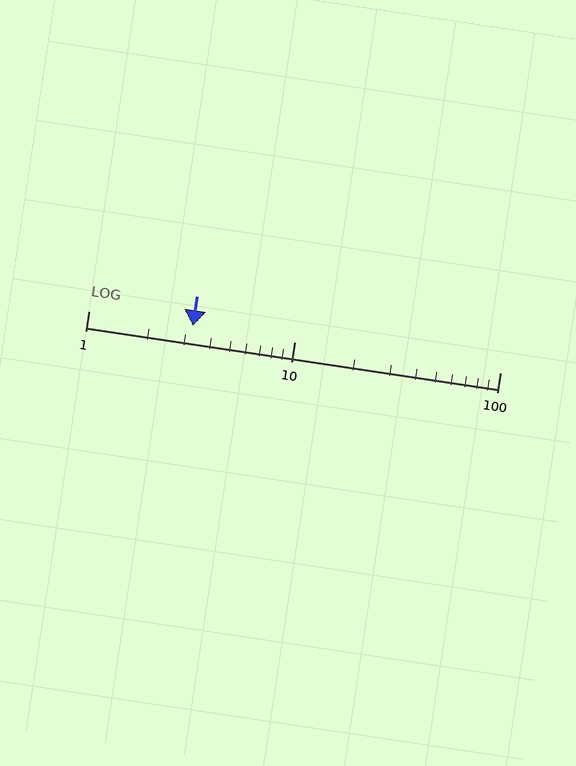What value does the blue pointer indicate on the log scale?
The pointer indicates approximately 3.2.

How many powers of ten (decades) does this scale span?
The scale spans 2 decades, from 1 to 100.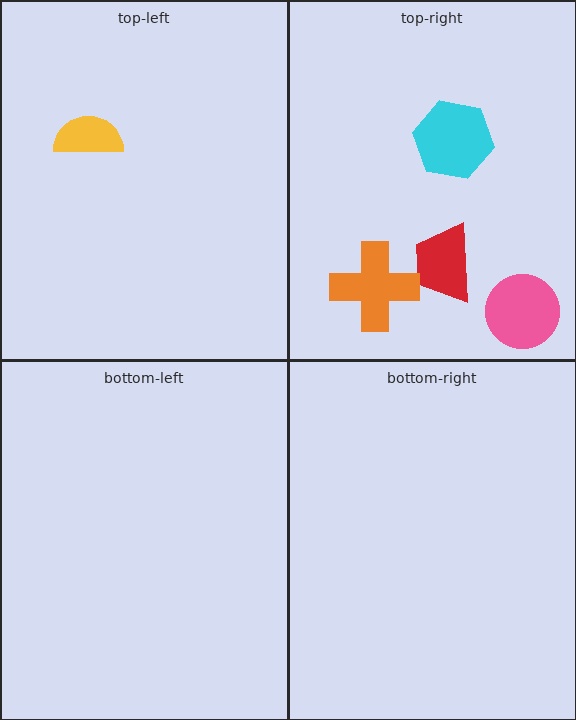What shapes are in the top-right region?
The pink circle, the red trapezoid, the cyan hexagon, the orange cross.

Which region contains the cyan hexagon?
The top-right region.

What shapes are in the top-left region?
The yellow semicircle.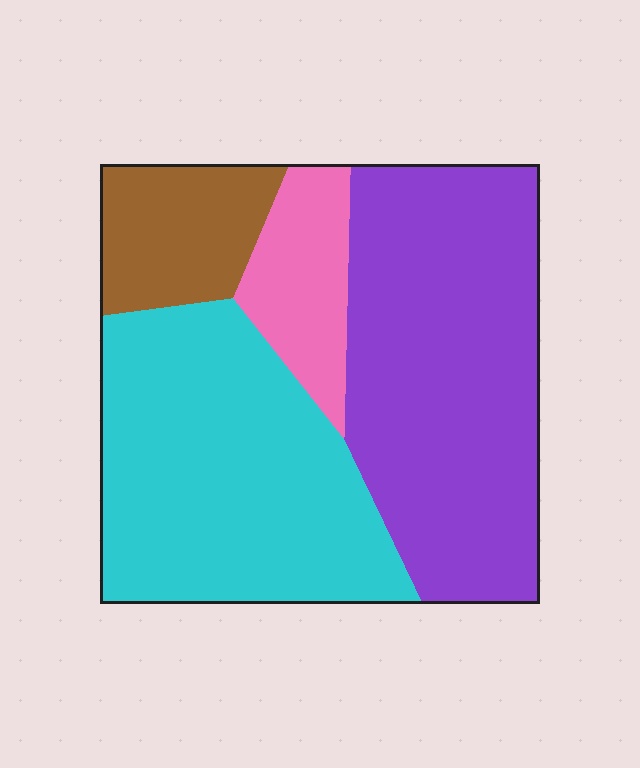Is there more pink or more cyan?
Cyan.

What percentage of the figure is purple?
Purple takes up about two fifths (2/5) of the figure.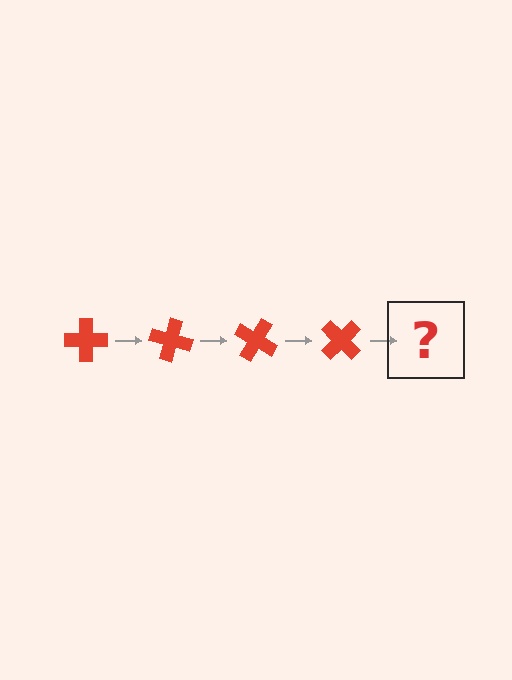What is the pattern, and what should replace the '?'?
The pattern is that the cross rotates 15 degrees each step. The '?' should be a red cross rotated 60 degrees.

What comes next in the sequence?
The next element should be a red cross rotated 60 degrees.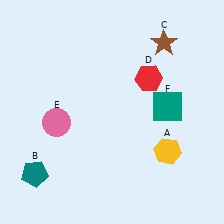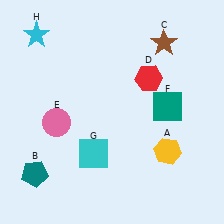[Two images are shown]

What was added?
A cyan square (G), a cyan star (H) were added in Image 2.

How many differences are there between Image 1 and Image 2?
There are 2 differences between the two images.